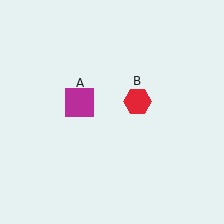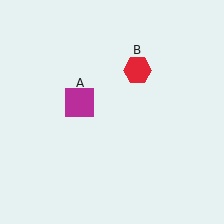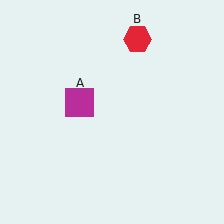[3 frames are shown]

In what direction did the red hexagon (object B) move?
The red hexagon (object B) moved up.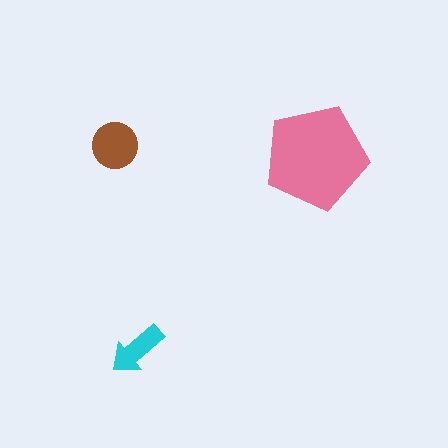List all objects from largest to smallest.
The pink pentagon, the brown circle, the cyan arrow.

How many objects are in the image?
There are 3 objects in the image.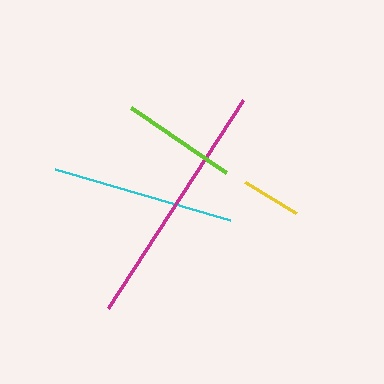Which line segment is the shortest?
The yellow line is the shortest at approximately 61 pixels.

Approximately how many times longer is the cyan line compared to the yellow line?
The cyan line is approximately 3.0 times the length of the yellow line.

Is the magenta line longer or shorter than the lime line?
The magenta line is longer than the lime line.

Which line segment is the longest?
The magenta line is the longest at approximately 248 pixels.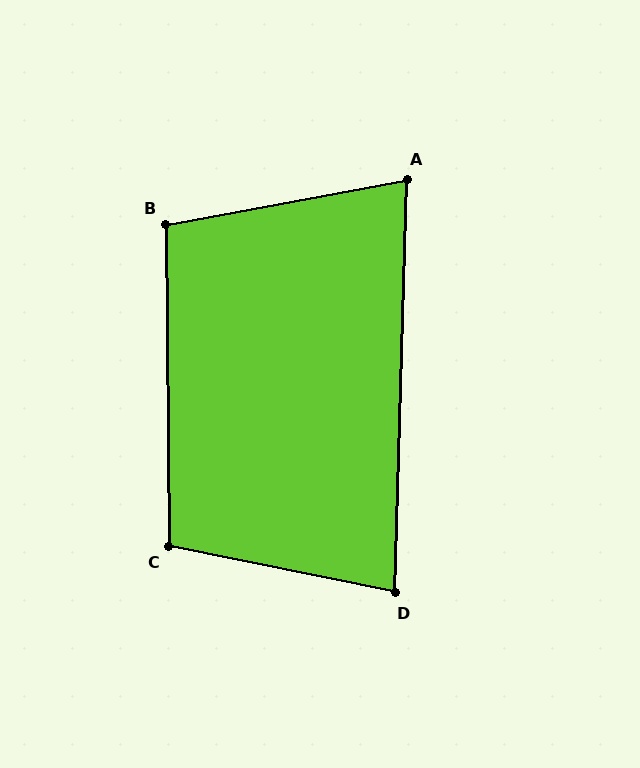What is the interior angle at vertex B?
Approximately 100 degrees (obtuse).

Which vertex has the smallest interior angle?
A, at approximately 78 degrees.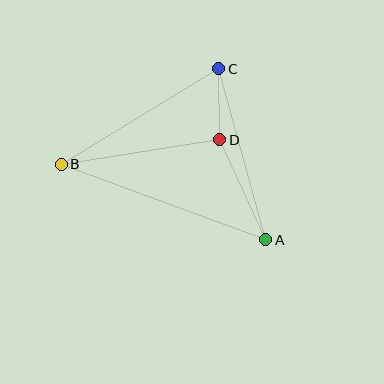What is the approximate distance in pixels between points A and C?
The distance between A and C is approximately 177 pixels.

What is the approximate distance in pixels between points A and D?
The distance between A and D is approximately 110 pixels.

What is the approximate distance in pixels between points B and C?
The distance between B and C is approximately 184 pixels.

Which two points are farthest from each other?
Points A and B are farthest from each other.